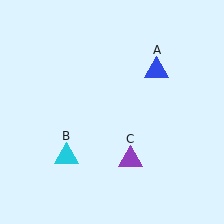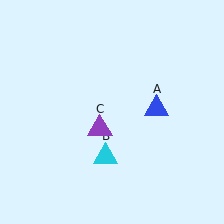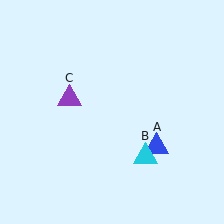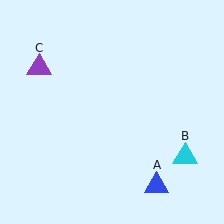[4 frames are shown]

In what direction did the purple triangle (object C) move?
The purple triangle (object C) moved up and to the left.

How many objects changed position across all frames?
3 objects changed position: blue triangle (object A), cyan triangle (object B), purple triangle (object C).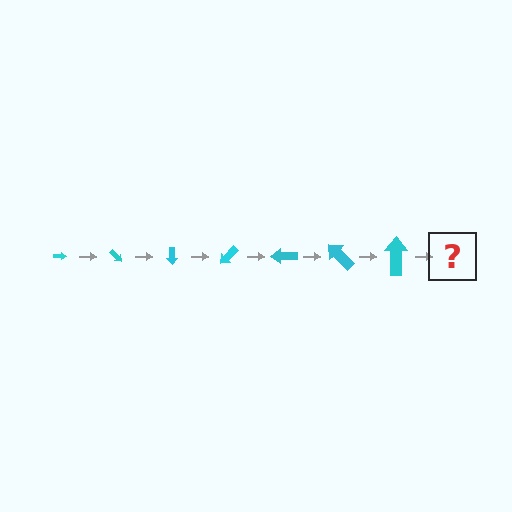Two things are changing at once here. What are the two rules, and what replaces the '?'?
The two rules are that the arrow grows larger each step and it rotates 45 degrees each step. The '?' should be an arrow, larger than the previous one and rotated 315 degrees from the start.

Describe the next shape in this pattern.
It should be an arrow, larger than the previous one and rotated 315 degrees from the start.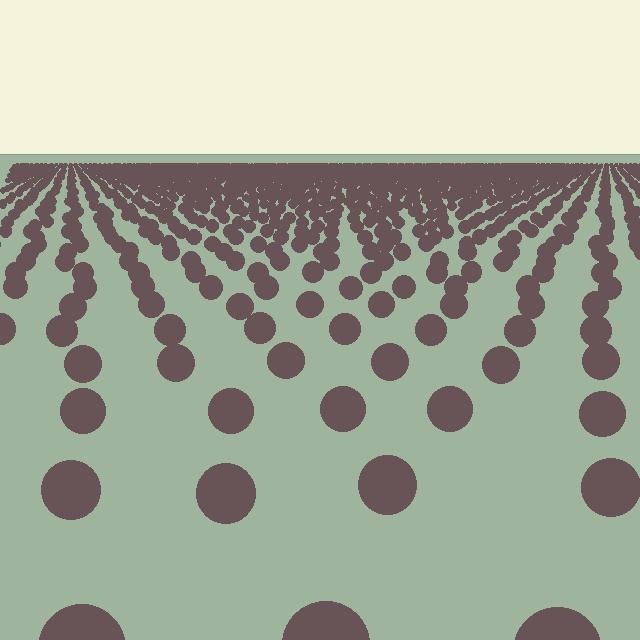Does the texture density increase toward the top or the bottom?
Density increases toward the top.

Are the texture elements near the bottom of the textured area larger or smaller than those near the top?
Larger. Near the bottom, elements are closer to the viewer and appear at a bigger on-screen size.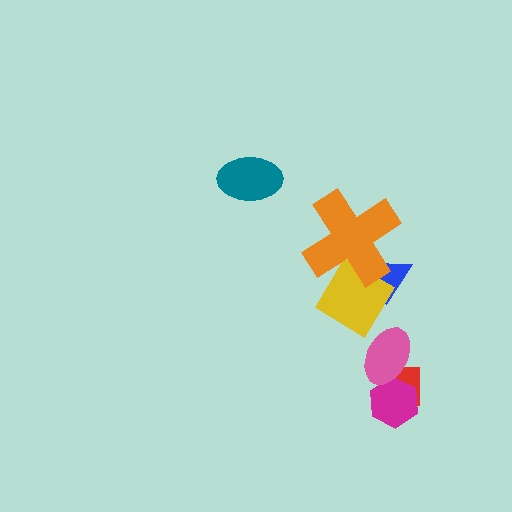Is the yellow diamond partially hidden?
Yes, it is partially covered by another shape.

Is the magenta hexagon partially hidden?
Yes, it is partially covered by another shape.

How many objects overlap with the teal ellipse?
0 objects overlap with the teal ellipse.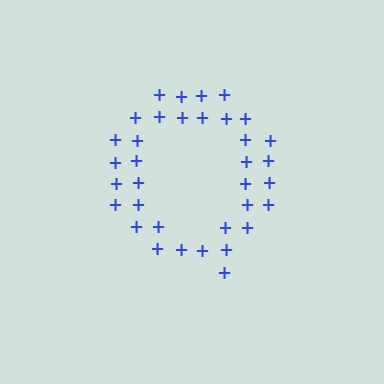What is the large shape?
The large shape is the letter Q.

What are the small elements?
The small elements are plus signs.